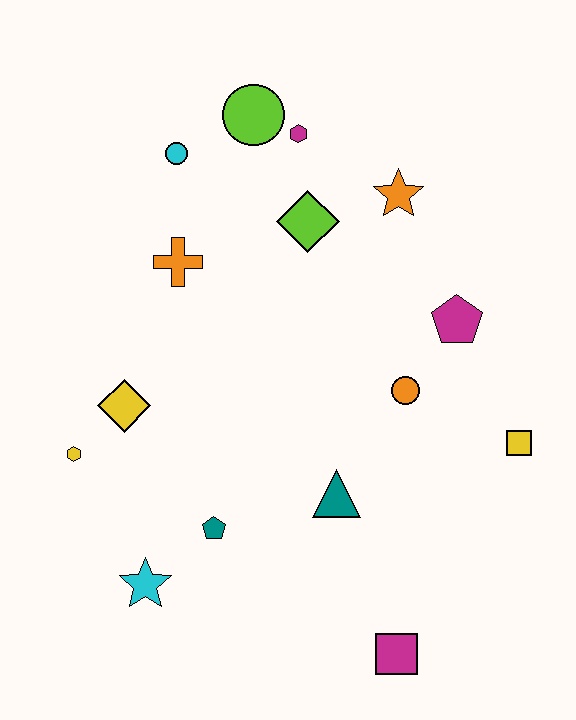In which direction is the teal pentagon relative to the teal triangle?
The teal pentagon is to the left of the teal triangle.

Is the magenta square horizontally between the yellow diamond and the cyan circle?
No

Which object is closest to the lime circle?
The magenta hexagon is closest to the lime circle.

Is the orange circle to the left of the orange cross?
No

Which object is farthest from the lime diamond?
The magenta square is farthest from the lime diamond.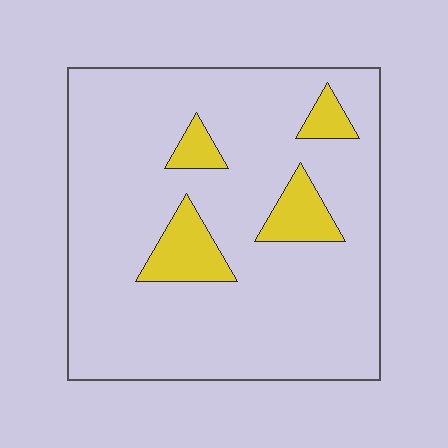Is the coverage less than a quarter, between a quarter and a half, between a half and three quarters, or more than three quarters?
Less than a quarter.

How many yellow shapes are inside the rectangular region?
4.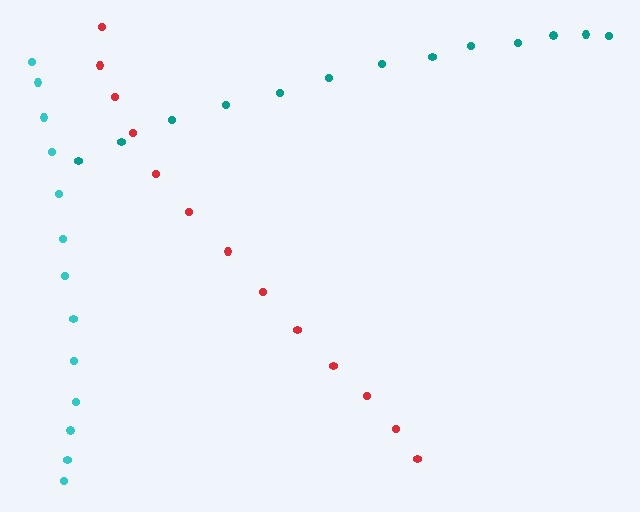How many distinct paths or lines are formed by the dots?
There are 3 distinct paths.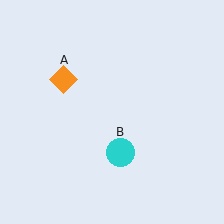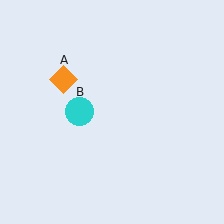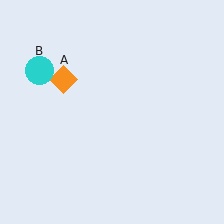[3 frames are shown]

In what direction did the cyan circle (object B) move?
The cyan circle (object B) moved up and to the left.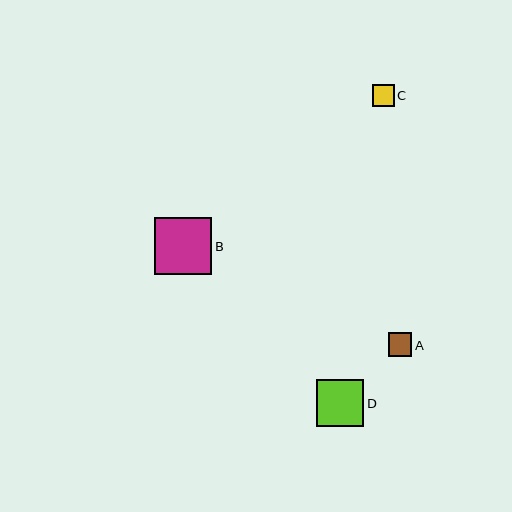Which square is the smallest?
Square C is the smallest with a size of approximately 22 pixels.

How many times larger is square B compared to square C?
Square B is approximately 2.6 times the size of square C.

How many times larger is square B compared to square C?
Square B is approximately 2.6 times the size of square C.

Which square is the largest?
Square B is the largest with a size of approximately 57 pixels.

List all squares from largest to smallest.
From largest to smallest: B, D, A, C.